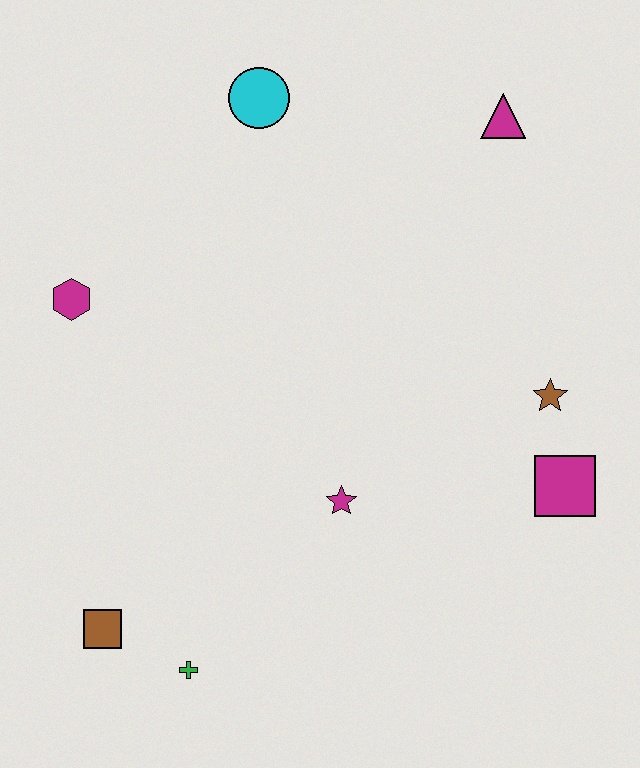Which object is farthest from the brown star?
The brown square is farthest from the brown star.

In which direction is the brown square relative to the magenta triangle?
The brown square is below the magenta triangle.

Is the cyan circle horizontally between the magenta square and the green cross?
Yes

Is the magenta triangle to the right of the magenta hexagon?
Yes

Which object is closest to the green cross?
The brown square is closest to the green cross.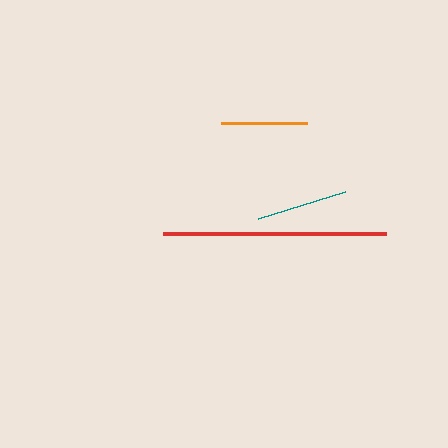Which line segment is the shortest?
The orange line is the shortest at approximately 86 pixels.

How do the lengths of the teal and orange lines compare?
The teal and orange lines are approximately the same length.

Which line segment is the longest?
The red line is the longest at approximately 223 pixels.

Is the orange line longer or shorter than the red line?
The red line is longer than the orange line.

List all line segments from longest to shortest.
From longest to shortest: red, teal, orange.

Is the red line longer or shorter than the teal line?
The red line is longer than the teal line.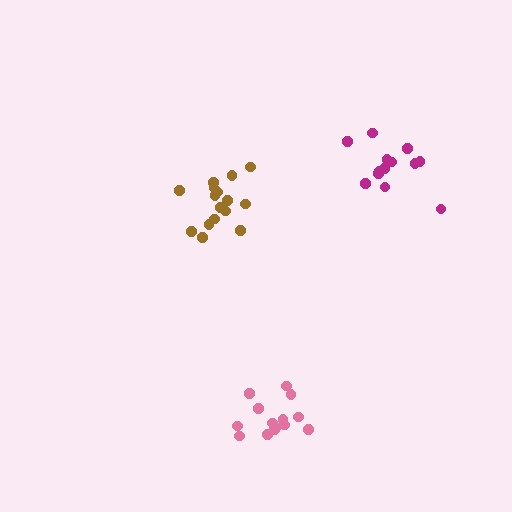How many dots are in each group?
Group 1: 16 dots, Group 2: 14 dots, Group 3: 13 dots (43 total).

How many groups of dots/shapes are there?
There are 3 groups.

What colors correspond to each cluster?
The clusters are colored: brown, pink, magenta.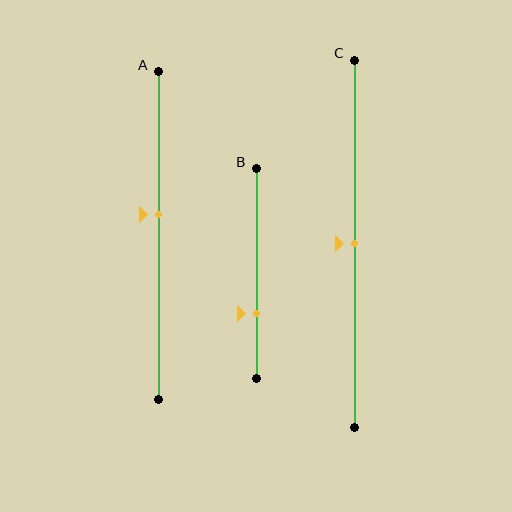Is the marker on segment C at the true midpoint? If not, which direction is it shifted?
Yes, the marker on segment C is at the true midpoint.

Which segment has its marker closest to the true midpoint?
Segment C has its marker closest to the true midpoint.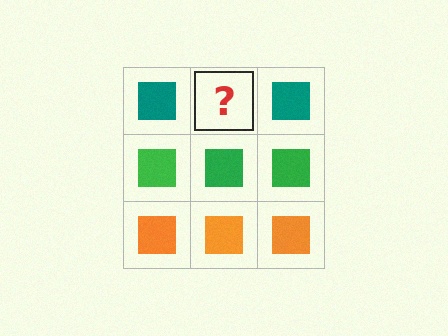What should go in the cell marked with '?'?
The missing cell should contain a teal square.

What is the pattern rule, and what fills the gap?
The rule is that each row has a consistent color. The gap should be filled with a teal square.